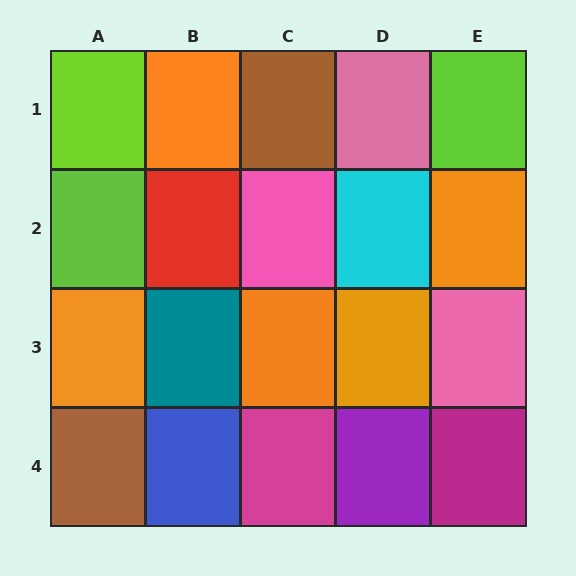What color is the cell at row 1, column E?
Lime.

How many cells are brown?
2 cells are brown.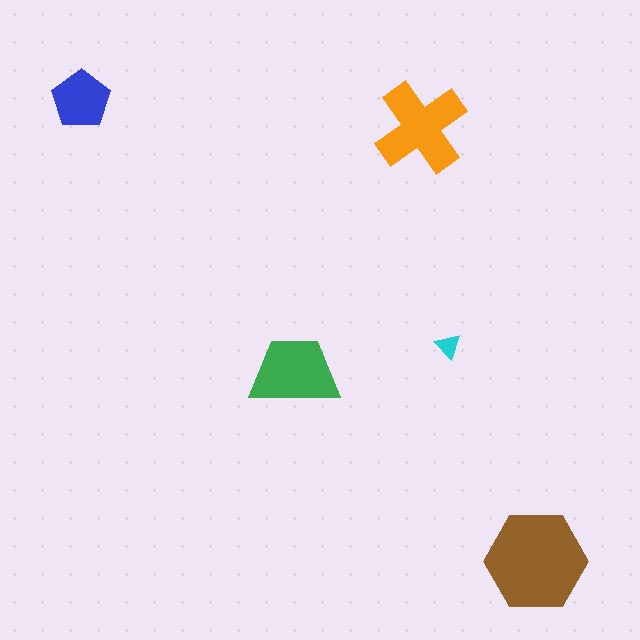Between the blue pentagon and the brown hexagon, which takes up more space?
The brown hexagon.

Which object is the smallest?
The cyan triangle.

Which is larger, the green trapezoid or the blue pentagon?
The green trapezoid.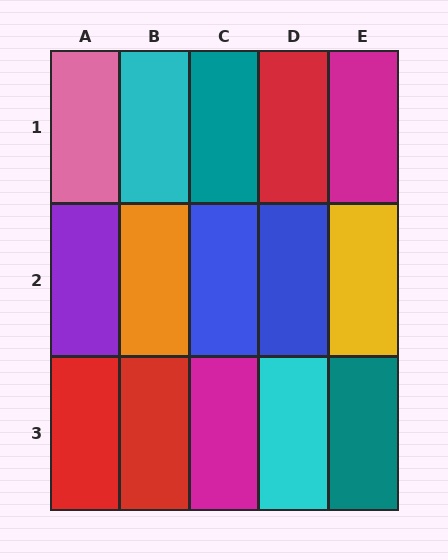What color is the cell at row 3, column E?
Teal.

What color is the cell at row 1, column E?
Magenta.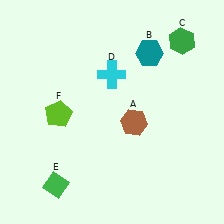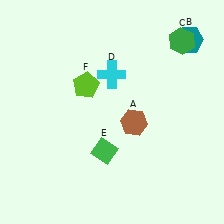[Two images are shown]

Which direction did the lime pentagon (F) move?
The lime pentagon (F) moved up.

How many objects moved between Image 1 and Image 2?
3 objects moved between the two images.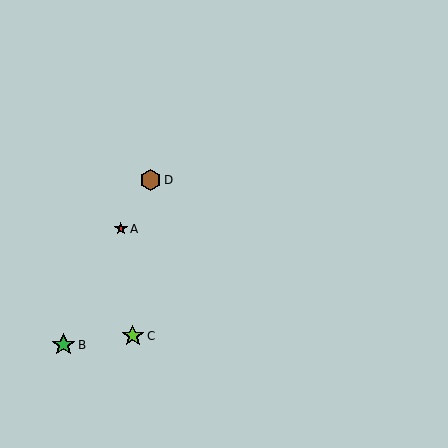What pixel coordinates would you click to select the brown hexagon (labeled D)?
Click at (151, 180) to select the brown hexagon D.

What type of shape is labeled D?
Shape D is a brown hexagon.